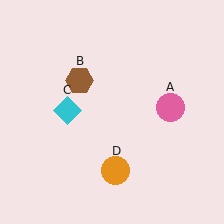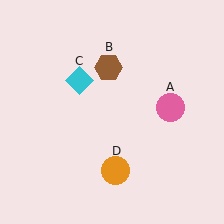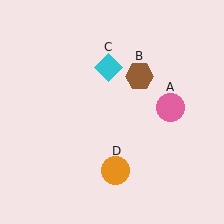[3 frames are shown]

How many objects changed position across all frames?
2 objects changed position: brown hexagon (object B), cyan diamond (object C).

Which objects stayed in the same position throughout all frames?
Pink circle (object A) and orange circle (object D) remained stationary.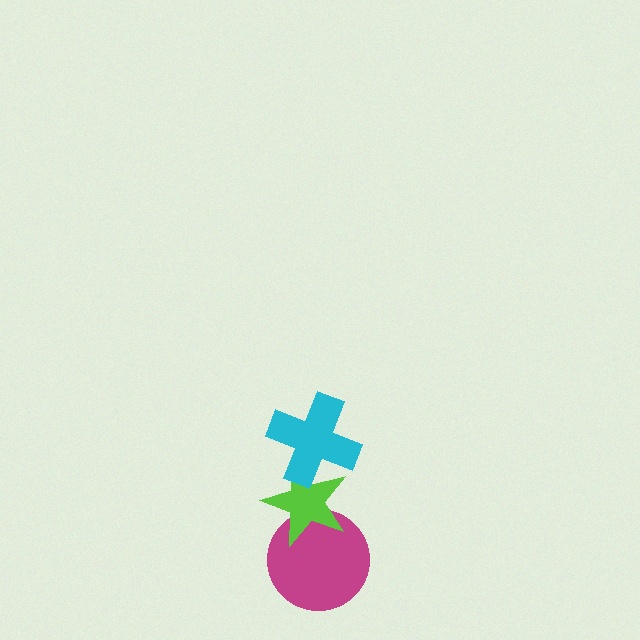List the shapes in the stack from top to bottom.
From top to bottom: the cyan cross, the lime star, the magenta circle.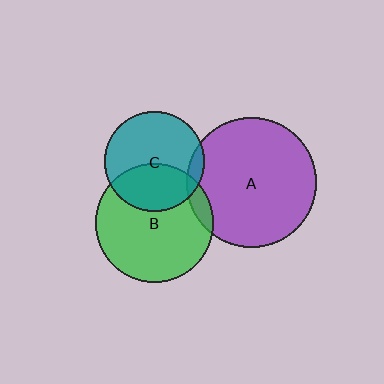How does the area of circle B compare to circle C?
Approximately 1.4 times.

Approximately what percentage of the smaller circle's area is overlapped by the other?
Approximately 10%.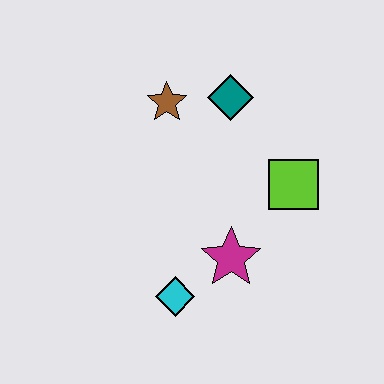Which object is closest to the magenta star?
The cyan diamond is closest to the magenta star.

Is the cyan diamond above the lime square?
No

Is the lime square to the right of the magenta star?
Yes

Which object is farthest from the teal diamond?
The cyan diamond is farthest from the teal diamond.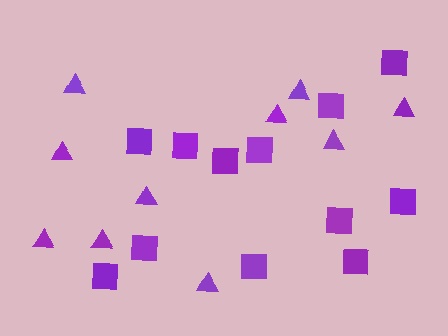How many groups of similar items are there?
There are 2 groups: one group of squares (12) and one group of triangles (10).